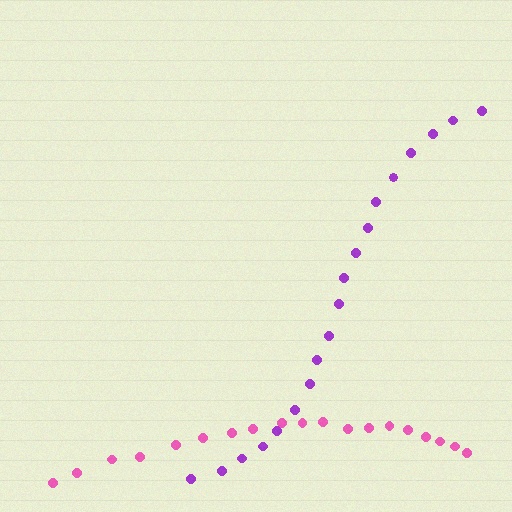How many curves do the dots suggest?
There are 2 distinct paths.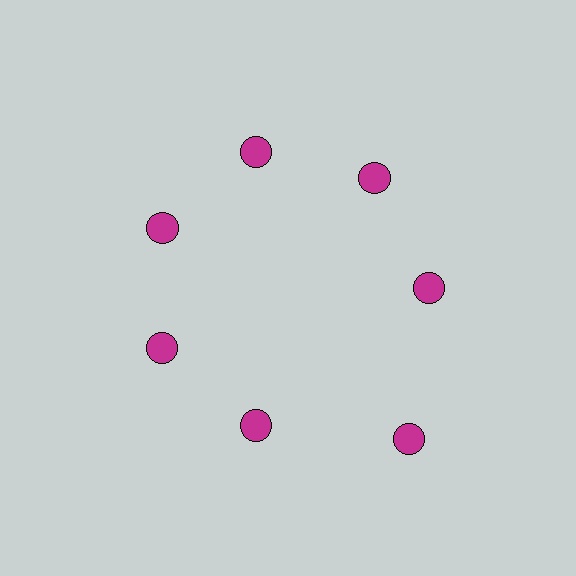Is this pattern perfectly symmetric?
No. The 7 magenta circles are arranged in a ring, but one element near the 5 o'clock position is pushed outward from the center, breaking the 7-fold rotational symmetry.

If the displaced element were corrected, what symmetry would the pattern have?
It would have 7-fold rotational symmetry — the pattern would map onto itself every 51 degrees.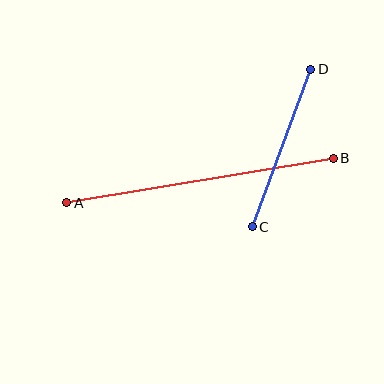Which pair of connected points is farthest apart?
Points A and B are farthest apart.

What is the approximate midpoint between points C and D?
The midpoint is at approximately (281, 148) pixels.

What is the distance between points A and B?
The distance is approximately 270 pixels.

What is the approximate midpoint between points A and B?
The midpoint is at approximately (200, 181) pixels.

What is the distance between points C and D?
The distance is approximately 168 pixels.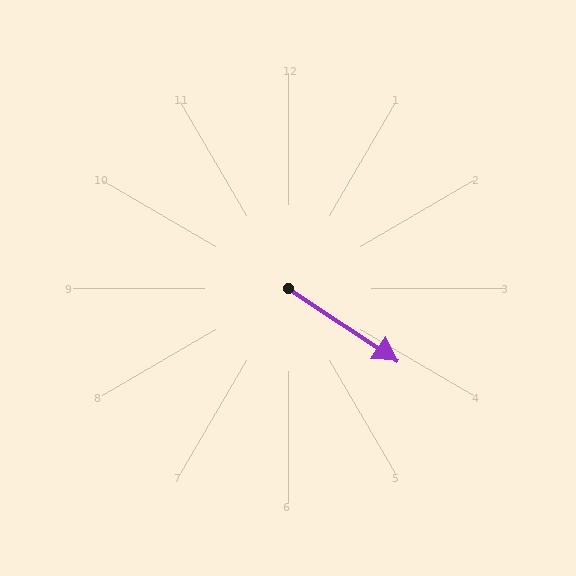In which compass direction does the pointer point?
Southeast.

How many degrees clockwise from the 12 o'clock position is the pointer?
Approximately 123 degrees.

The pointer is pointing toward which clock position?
Roughly 4 o'clock.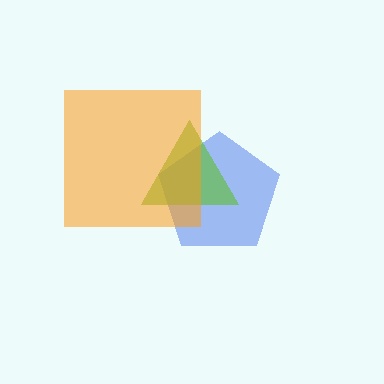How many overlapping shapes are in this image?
There are 3 overlapping shapes in the image.